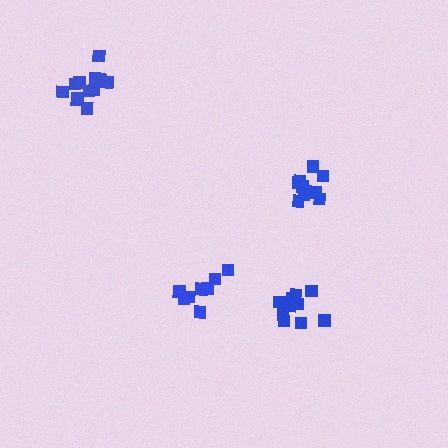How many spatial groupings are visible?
There are 4 spatial groupings.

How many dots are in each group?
Group 1: 13 dots, Group 2: 12 dots, Group 3: 10 dots, Group 4: 8 dots (43 total).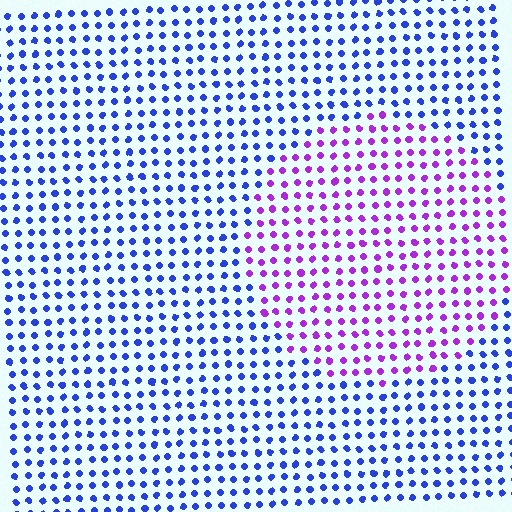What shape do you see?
I see a circle.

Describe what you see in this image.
The image is filled with small blue elements in a uniform arrangement. A circle-shaped region is visible where the elements are tinted to a slightly different hue, forming a subtle color boundary.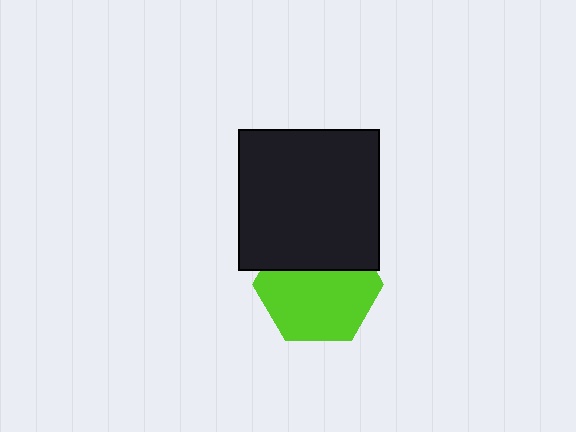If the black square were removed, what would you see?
You would see the complete lime hexagon.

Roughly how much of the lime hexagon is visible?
About half of it is visible (roughly 64%).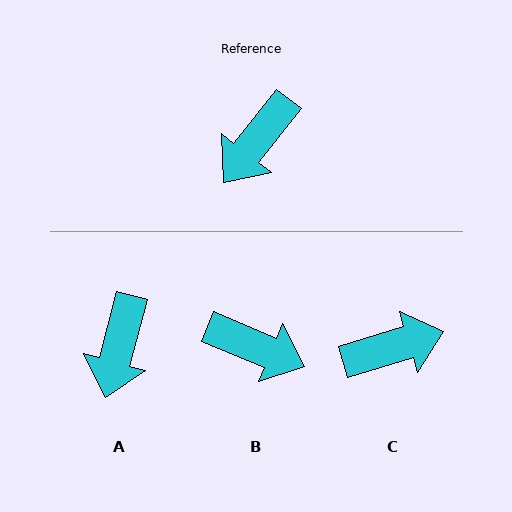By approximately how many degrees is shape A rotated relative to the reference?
Approximately 23 degrees counter-clockwise.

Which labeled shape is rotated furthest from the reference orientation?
C, about 145 degrees away.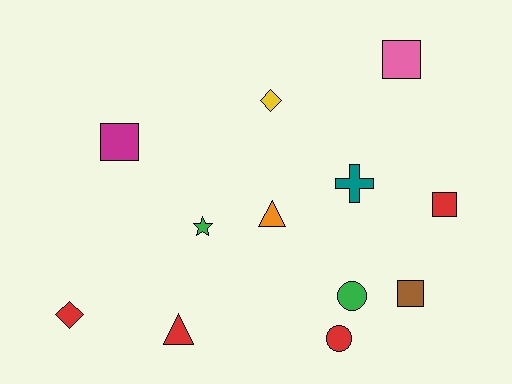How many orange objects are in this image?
There is 1 orange object.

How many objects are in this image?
There are 12 objects.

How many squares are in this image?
There are 4 squares.